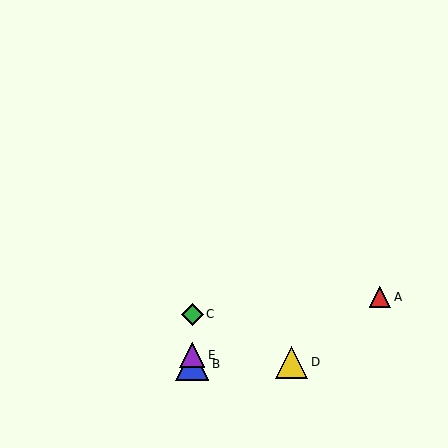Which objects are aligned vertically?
Objects B, C, E are aligned vertically.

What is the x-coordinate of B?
Object B is at x≈192.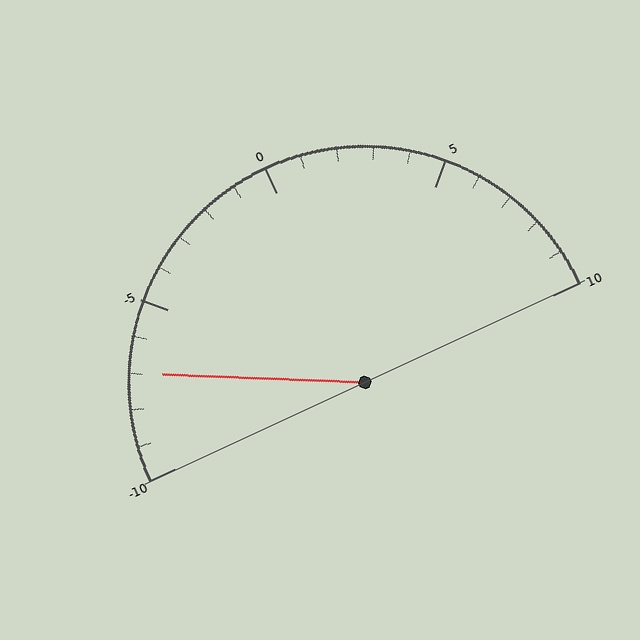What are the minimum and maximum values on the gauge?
The gauge ranges from -10 to 10.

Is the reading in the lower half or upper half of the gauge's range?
The reading is in the lower half of the range (-10 to 10).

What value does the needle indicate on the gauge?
The needle indicates approximately -7.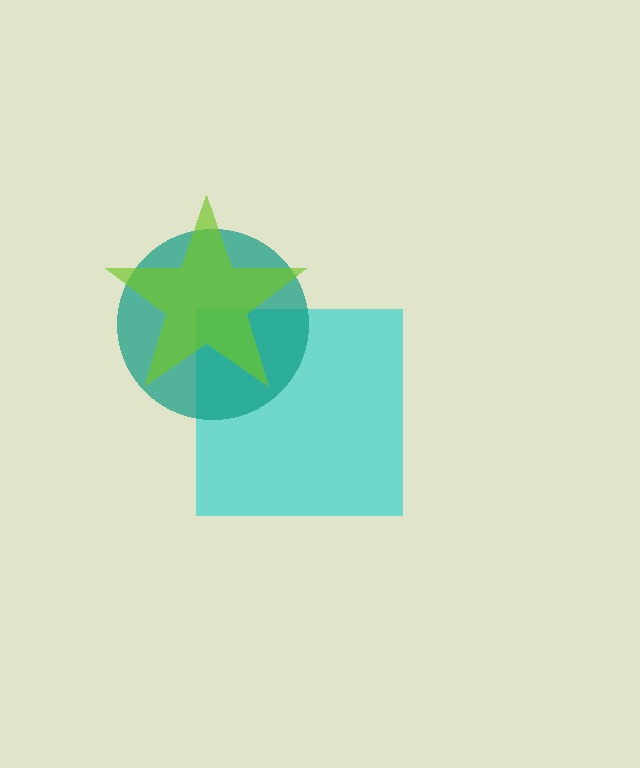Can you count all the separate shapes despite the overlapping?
Yes, there are 3 separate shapes.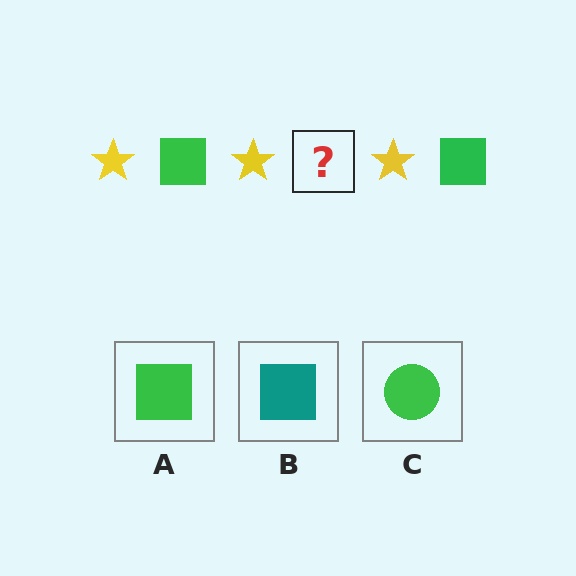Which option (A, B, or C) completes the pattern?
A.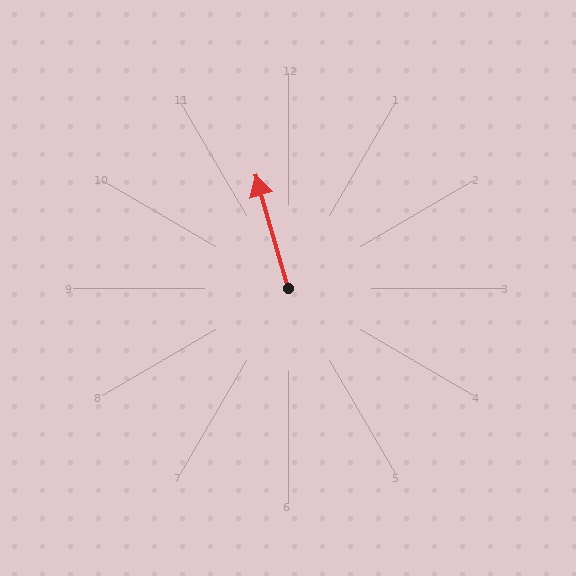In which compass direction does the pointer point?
North.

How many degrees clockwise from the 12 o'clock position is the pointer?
Approximately 344 degrees.